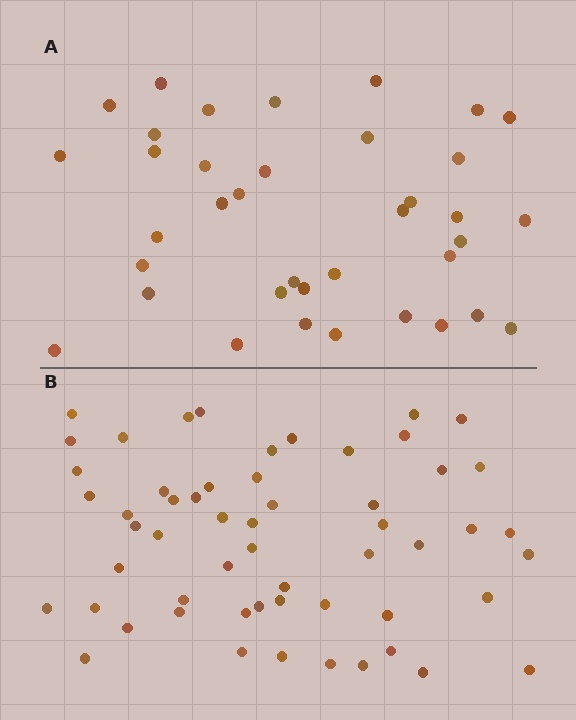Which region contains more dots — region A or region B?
Region B (the bottom region) has more dots.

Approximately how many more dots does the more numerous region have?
Region B has approximately 20 more dots than region A.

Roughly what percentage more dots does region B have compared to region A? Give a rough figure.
About 50% more.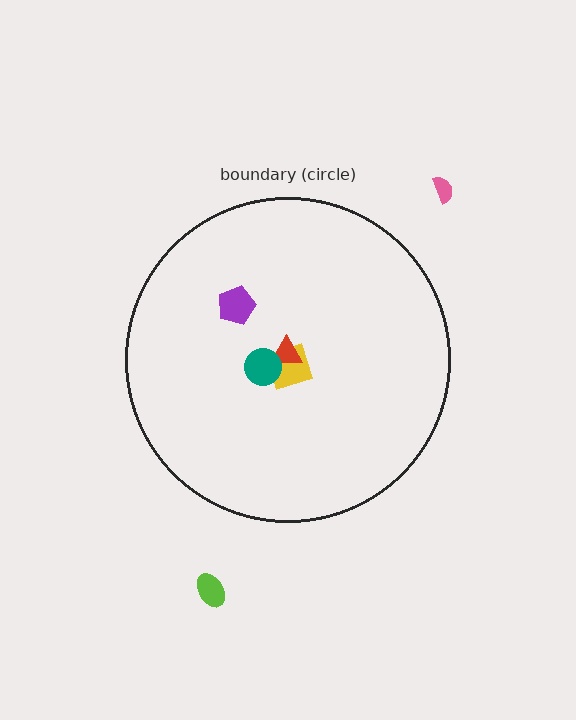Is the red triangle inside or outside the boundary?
Inside.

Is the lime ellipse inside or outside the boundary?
Outside.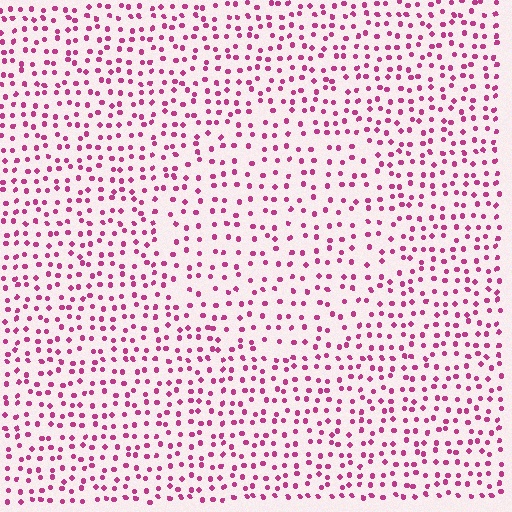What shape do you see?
I see a circle.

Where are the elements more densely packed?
The elements are more densely packed outside the circle boundary.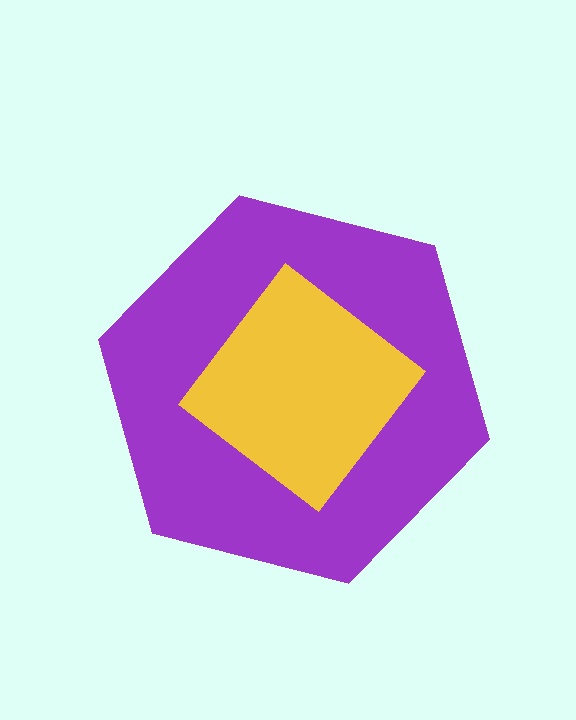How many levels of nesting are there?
2.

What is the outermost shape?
The purple hexagon.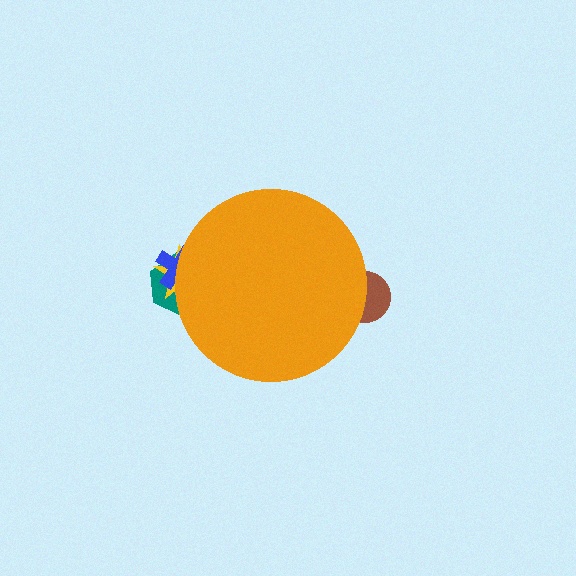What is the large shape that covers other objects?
An orange circle.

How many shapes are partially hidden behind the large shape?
4 shapes are partially hidden.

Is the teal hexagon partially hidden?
Yes, the teal hexagon is partially hidden behind the orange circle.